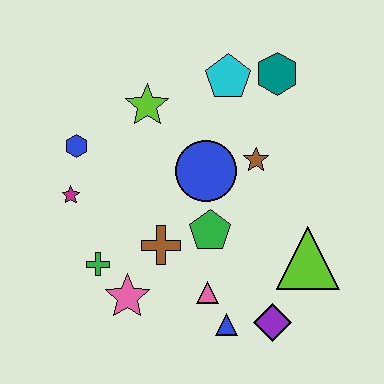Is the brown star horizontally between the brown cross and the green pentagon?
No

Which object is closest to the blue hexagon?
The magenta star is closest to the blue hexagon.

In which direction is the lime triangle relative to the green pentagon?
The lime triangle is to the right of the green pentagon.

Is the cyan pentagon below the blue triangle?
No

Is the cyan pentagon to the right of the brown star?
No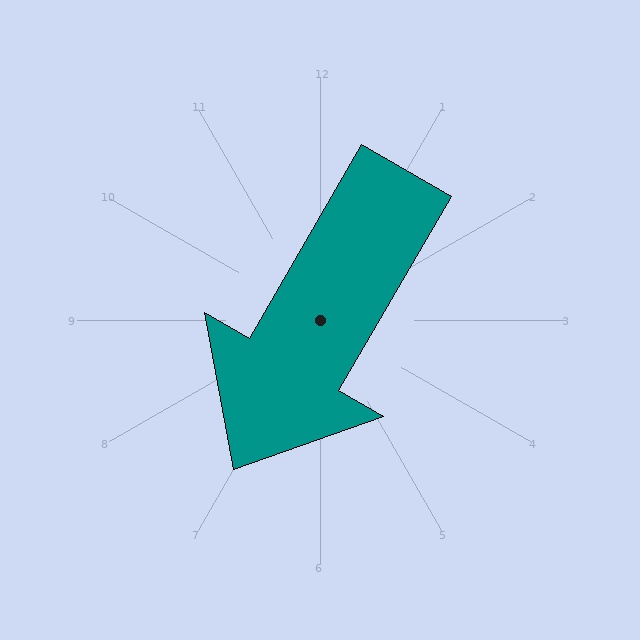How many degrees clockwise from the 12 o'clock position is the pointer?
Approximately 210 degrees.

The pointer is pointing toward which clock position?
Roughly 7 o'clock.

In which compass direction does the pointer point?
Southwest.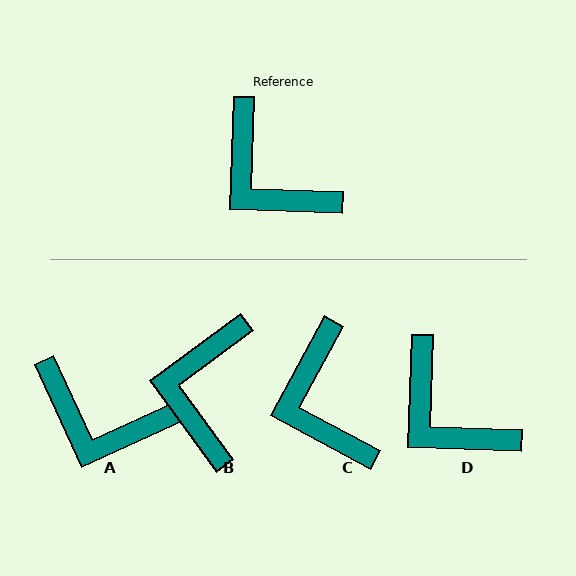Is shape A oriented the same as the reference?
No, it is off by about 26 degrees.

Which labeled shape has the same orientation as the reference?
D.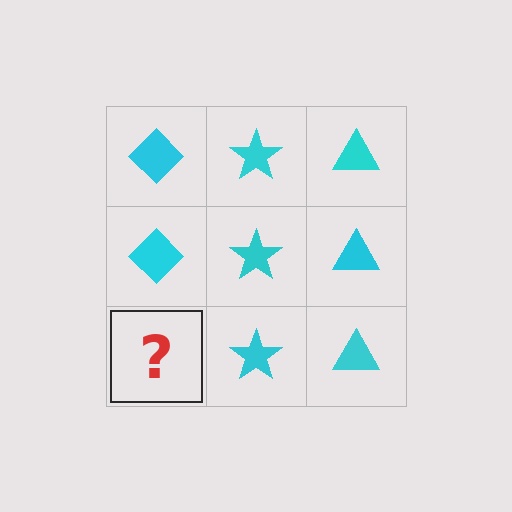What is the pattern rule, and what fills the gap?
The rule is that each column has a consistent shape. The gap should be filled with a cyan diamond.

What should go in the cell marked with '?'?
The missing cell should contain a cyan diamond.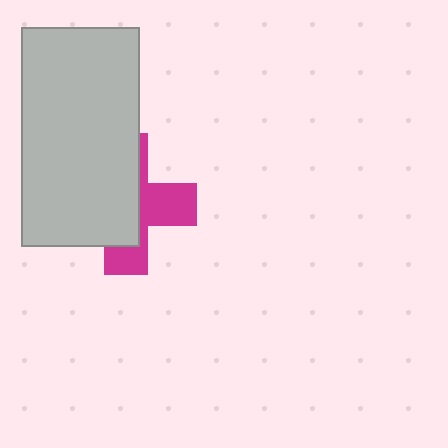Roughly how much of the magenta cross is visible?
A small part of it is visible (roughly 41%).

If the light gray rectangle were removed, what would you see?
You would see the complete magenta cross.